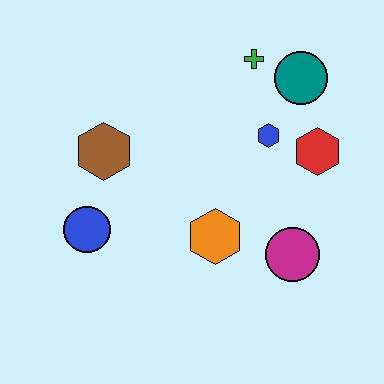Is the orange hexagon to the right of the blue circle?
Yes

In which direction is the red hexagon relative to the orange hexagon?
The red hexagon is to the right of the orange hexagon.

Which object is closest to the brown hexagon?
The blue circle is closest to the brown hexagon.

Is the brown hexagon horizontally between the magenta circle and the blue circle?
Yes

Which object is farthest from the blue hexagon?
The blue circle is farthest from the blue hexagon.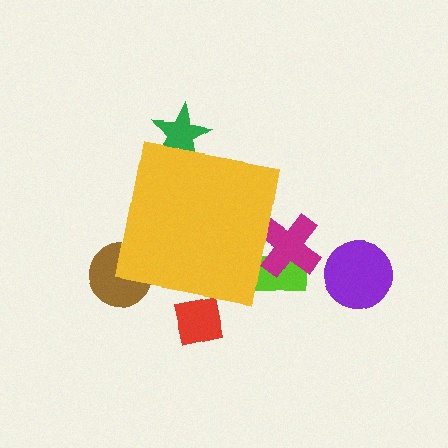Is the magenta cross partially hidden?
Yes, the magenta cross is partially hidden behind the yellow square.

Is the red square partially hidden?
Yes, the red square is partially hidden behind the yellow square.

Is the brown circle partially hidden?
Yes, the brown circle is partially hidden behind the yellow square.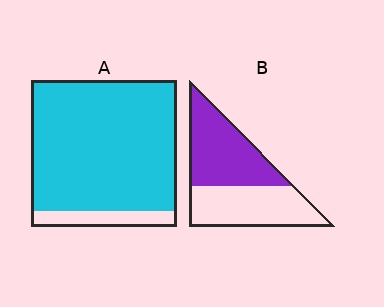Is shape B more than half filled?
Roughly half.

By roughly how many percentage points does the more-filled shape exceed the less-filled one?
By roughly 35 percentage points (A over B).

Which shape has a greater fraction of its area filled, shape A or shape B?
Shape A.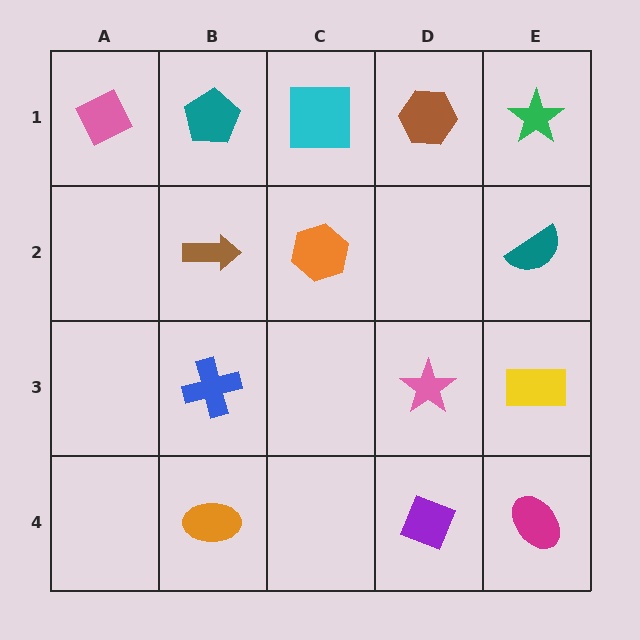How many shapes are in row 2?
3 shapes.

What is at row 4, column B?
An orange ellipse.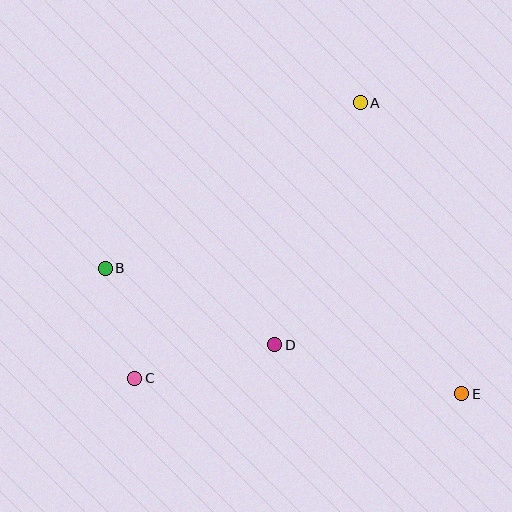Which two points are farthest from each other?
Points B and E are farthest from each other.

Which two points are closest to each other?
Points B and C are closest to each other.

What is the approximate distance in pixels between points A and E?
The distance between A and E is approximately 308 pixels.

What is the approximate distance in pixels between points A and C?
The distance between A and C is approximately 356 pixels.